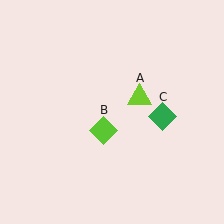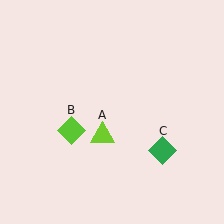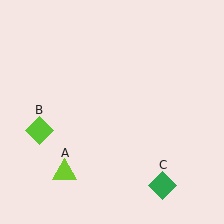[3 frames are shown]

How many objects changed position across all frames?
3 objects changed position: lime triangle (object A), lime diamond (object B), green diamond (object C).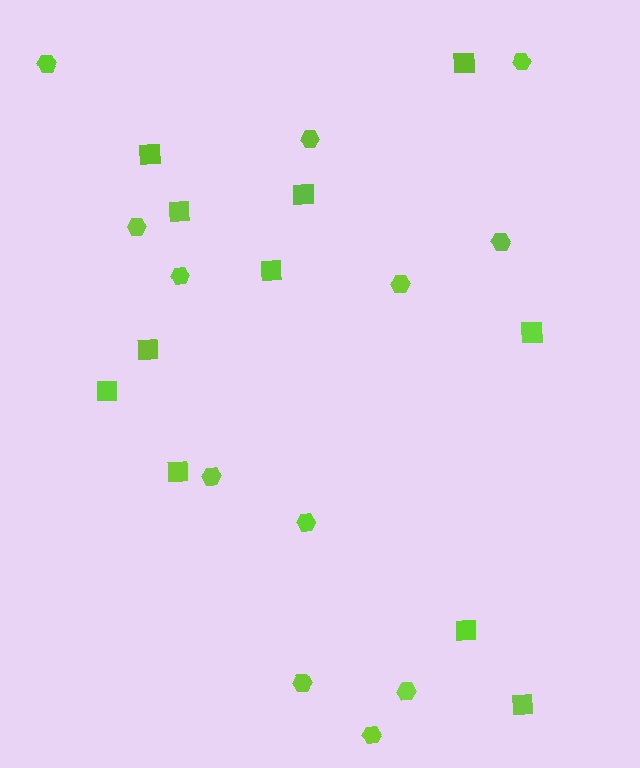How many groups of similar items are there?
There are 2 groups: one group of squares (11) and one group of hexagons (12).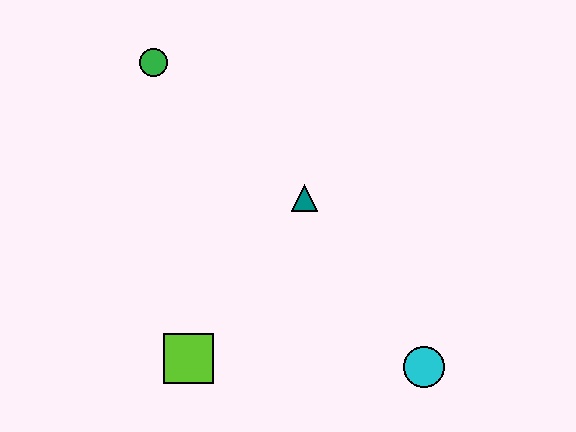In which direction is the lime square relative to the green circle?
The lime square is below the green circle.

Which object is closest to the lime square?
The teal triangle is closest to the lime square.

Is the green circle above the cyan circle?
Yes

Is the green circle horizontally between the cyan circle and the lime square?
No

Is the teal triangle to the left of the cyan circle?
Yes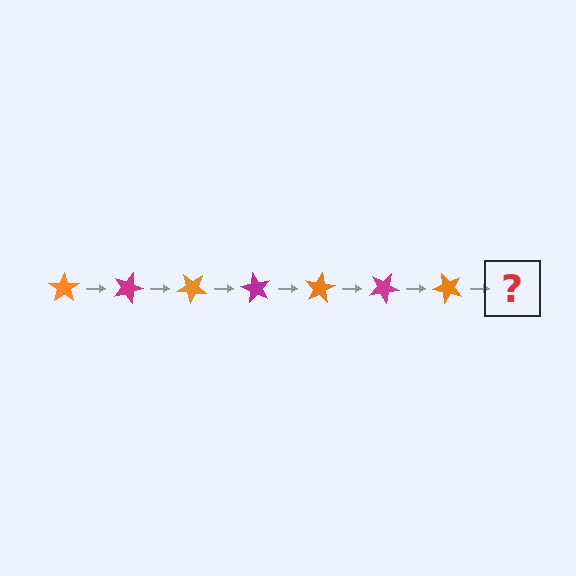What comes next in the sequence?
The next element should be a magenta star, rotated 140 degrees from the start.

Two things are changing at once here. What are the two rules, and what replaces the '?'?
The two rules are that it rotates 20 degrees each step and the color cycles through orange and magenta. The '?' should be a magenta star, rotated 140 degrees from the start.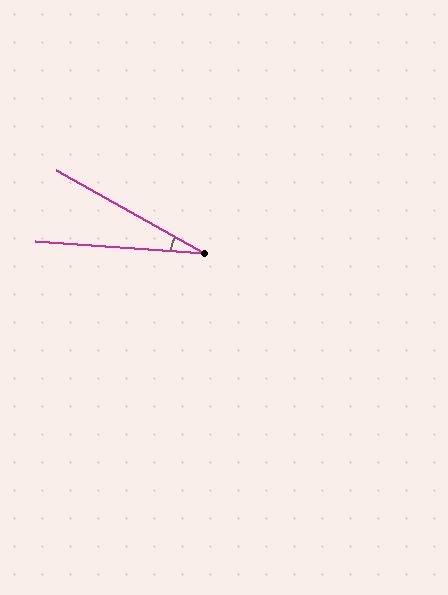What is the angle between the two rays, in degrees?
Approximately 25 degrees.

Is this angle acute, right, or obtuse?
It is acute.